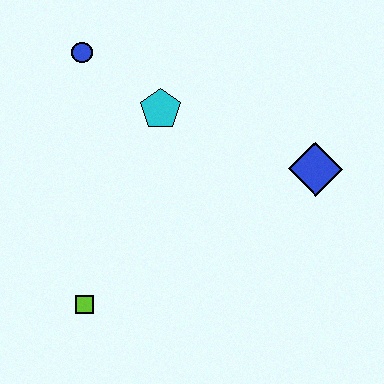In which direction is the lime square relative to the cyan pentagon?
The lime square is below the cyan pentagon.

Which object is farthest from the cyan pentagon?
The lime square is farthest from the cyan pentagon.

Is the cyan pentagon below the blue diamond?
No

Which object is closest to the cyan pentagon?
The blue circle is closest to the cyan pentagon.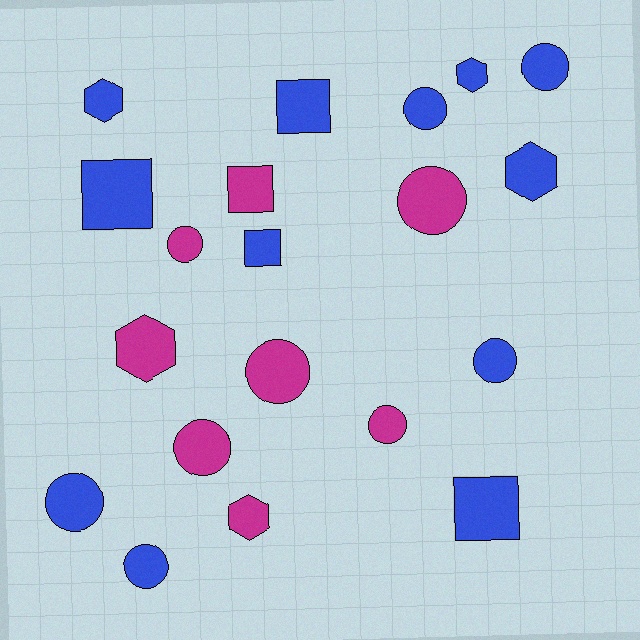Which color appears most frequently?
Blue, with 12 objects.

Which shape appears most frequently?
Circle, with 10 objects.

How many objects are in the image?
There are 20 objects.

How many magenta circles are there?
There are 5 magenta circles.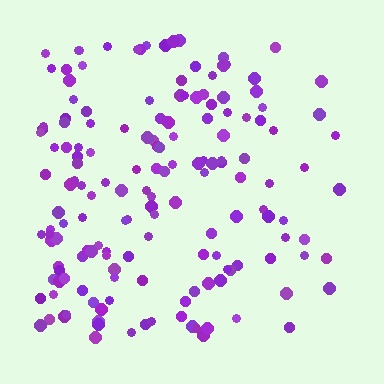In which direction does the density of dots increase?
From right to left, with the left side densest.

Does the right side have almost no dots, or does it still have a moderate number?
Still a moderate number, just noticeably fewer than the left.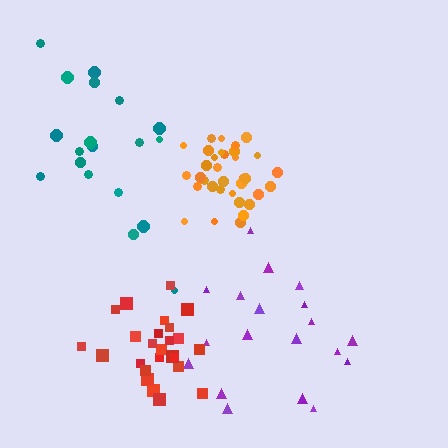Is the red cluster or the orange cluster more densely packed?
Orange.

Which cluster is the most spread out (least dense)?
Teal.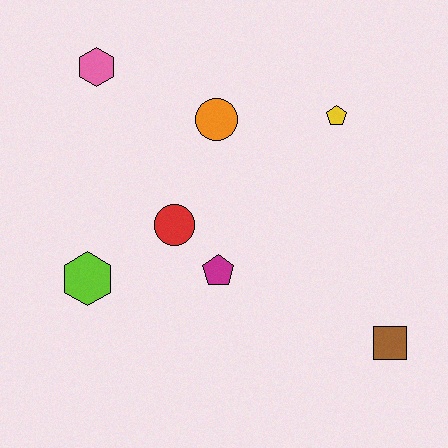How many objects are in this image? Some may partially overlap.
There are 7 objects.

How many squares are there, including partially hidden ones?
There is 1 square.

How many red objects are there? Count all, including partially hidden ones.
There is 1 red object.